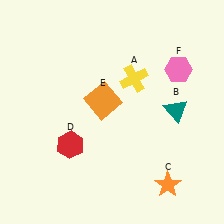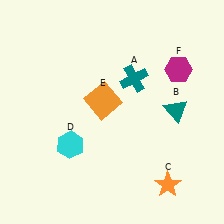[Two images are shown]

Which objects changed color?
A changed from yellow to teal. D changed from red to cyan. F changed from pink to magenta.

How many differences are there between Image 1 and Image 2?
There are 3 differences between the two images.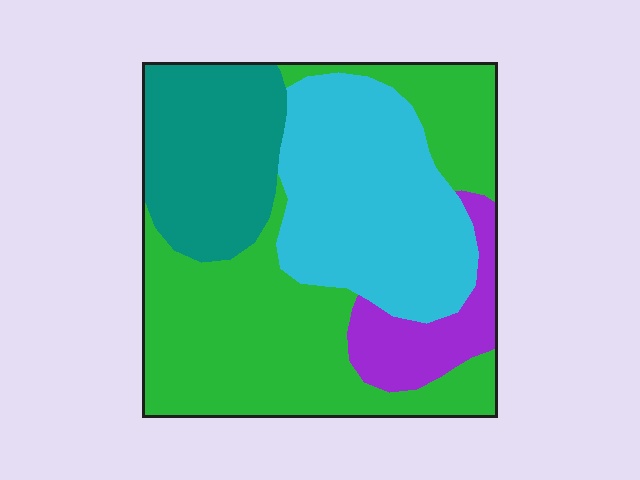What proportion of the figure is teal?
Teal takes up between a sixth and a third of the figure.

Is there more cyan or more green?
Green.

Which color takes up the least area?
Purple, at roughly 10%.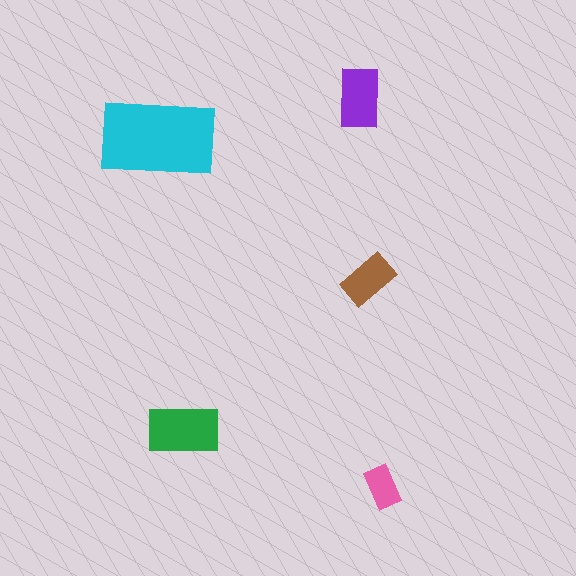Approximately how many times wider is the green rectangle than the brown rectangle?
About 1.5 times wider.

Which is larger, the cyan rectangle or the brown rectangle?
The cyan one.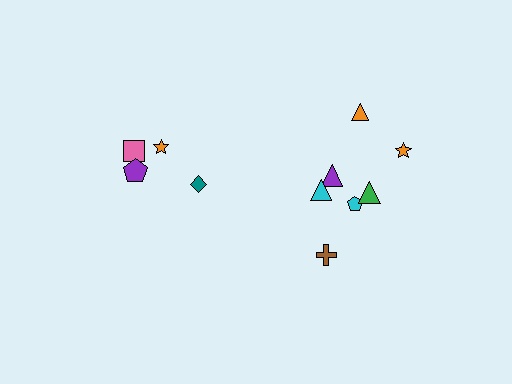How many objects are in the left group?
There are 4 objects.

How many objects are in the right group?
There are 7 objects.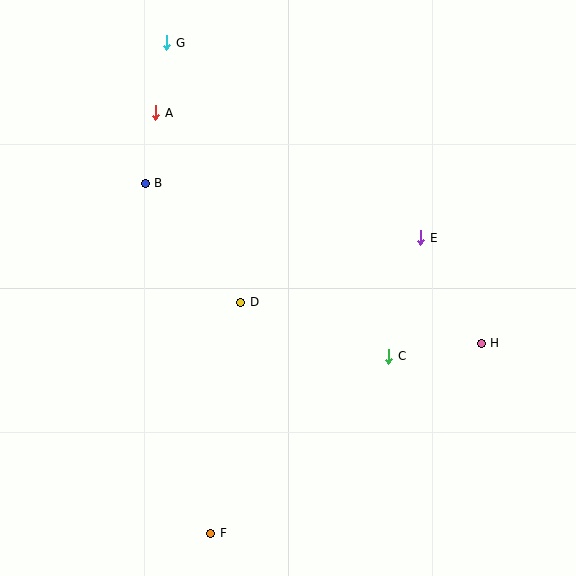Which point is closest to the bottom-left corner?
Point F is closest to the bottom-left corner.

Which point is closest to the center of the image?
Point D at (241, 302) is closest to the center.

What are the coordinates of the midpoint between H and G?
The midpoint between H and G is at (324, 193).